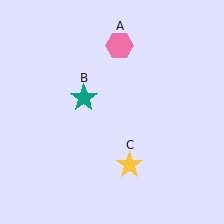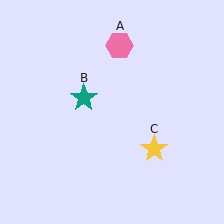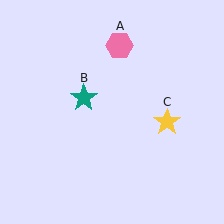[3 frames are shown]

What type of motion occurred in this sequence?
The yellow star (object C) rotated counterclockwise around the center of the scene.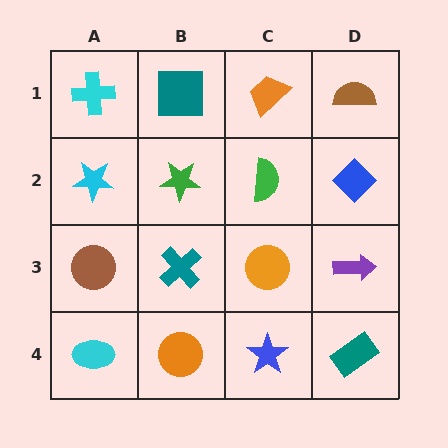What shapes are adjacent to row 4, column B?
A teal cross (row 3, column B), a cyan ellipse (row 4, column A), a blue star (row 4, column C).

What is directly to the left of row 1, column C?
A teal square.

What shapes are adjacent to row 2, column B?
A teal square (row 1, column B), a teal cross (row 3, column B), a cyan star (row 2, column A), a green semicircle (row 2, column C).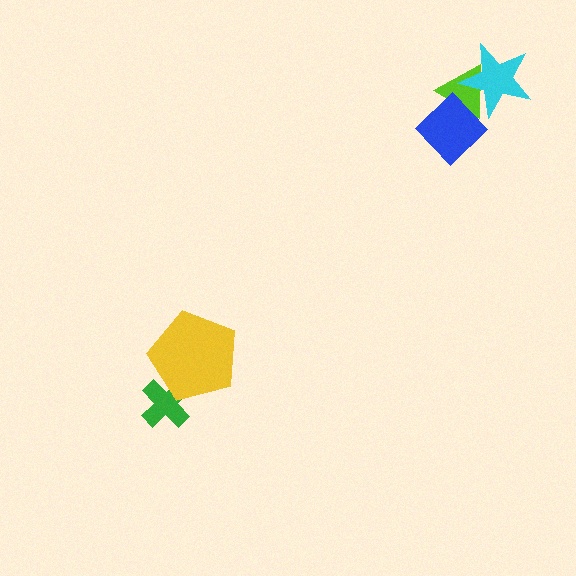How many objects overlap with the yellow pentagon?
1 object overlaps with the yellow pentagon.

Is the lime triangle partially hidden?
Yes, it is partially covered by another shape.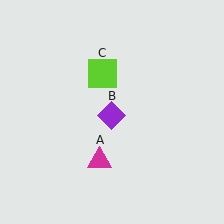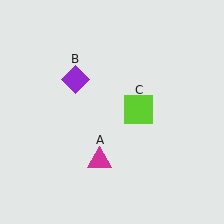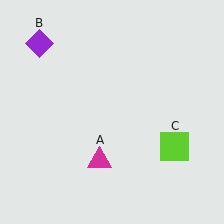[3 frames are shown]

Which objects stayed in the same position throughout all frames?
Magenta triangle (object A) remained stationary.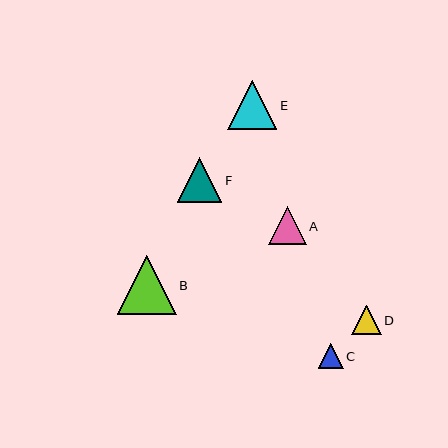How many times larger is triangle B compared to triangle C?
Triangle B is approximately 2.4 times the size of triangle C.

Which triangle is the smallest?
Triangle C is the smallest with a size of approximately 25 pixels.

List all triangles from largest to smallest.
From largest to smallest: B, E, F, A, D, C.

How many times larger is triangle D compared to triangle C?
Triangle D is approximately 1.2 times the size of triangle C.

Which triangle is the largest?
Triangle B is the largest with a size of approximately 59 pixels.